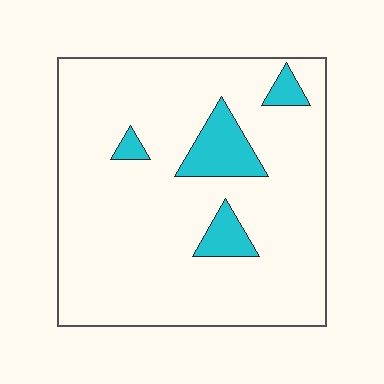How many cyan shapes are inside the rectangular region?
4.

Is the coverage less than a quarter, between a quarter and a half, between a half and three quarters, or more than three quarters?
Less than a quarter.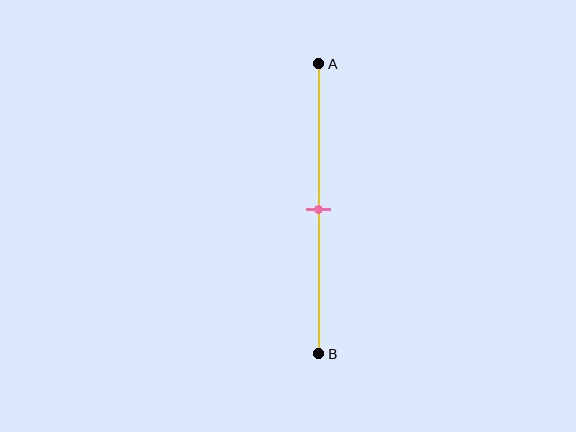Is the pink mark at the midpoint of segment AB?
Yes, the mark is approximately at the midpoint.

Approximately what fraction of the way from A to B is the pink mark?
The pink mark is approximately 50% of the way from A to B.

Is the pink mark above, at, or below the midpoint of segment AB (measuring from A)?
The pink mark is approximately at the midpoint of segment AB.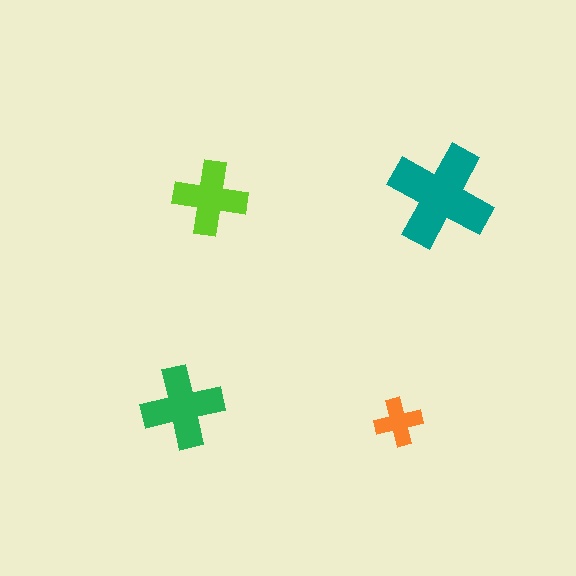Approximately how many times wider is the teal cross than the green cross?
About 1.5 times wider.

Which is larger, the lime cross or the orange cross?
The lime one.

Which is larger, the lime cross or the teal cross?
The teal one.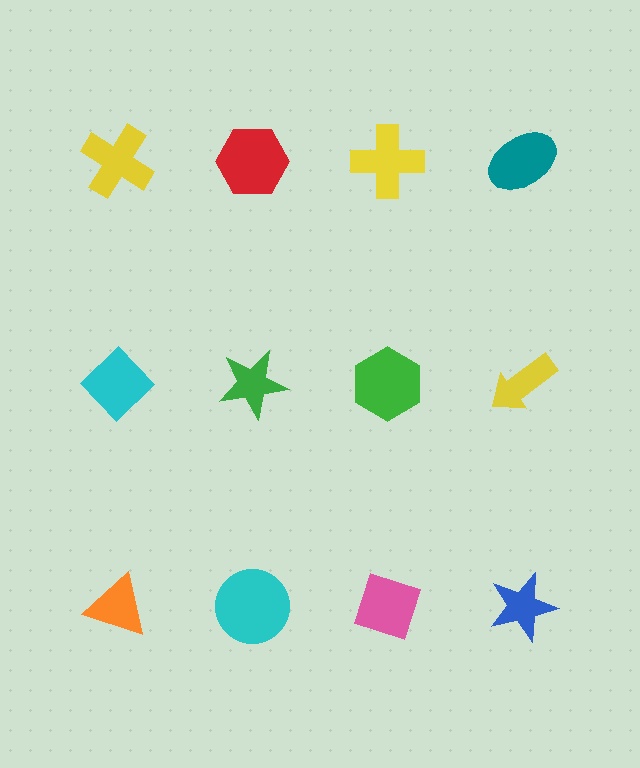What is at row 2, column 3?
A green hexagon.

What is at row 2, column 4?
A yellow arrow.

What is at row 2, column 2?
A green star.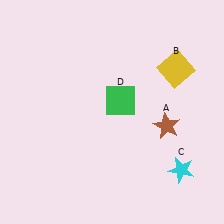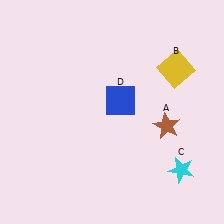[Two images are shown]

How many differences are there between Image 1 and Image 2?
There is 1 difference between the two images.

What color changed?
The square (D) changed from green in Image 1 to blue in Image 2.